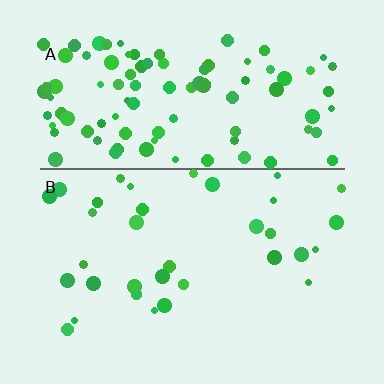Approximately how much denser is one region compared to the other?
Approximately 3.2× — region A over region B.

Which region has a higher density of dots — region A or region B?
A (the top).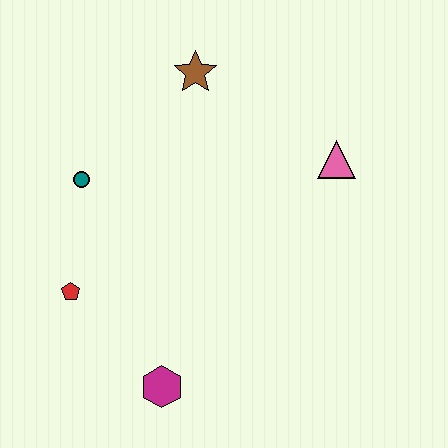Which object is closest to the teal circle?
The red pentagon is closest to the teal circle.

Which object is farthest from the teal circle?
The pink triangle is farthest from the teal circle.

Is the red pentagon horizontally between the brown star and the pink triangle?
No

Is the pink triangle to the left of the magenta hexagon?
No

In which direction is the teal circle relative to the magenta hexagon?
The teal circle is above the magenta hexagon.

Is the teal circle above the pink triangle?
No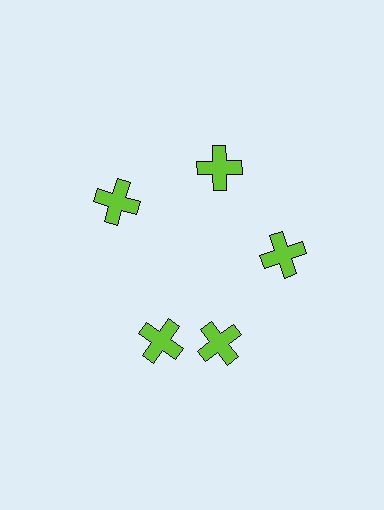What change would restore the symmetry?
The symmetry would be restored by rotating it back into even spacing with its neighbors so that all 5 crosses sit at equal angles and equal distance from the center.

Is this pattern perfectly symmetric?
No. The 5 lime crosses are arranged in a ring, but one element near the 8 o'clock position is rotated out of alignment along the ring, breaking the 5-fold rotational symmetry.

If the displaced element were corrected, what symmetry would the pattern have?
It would have 5-fold rotational symmetry — the pattern would map onto itself every 72 degrees.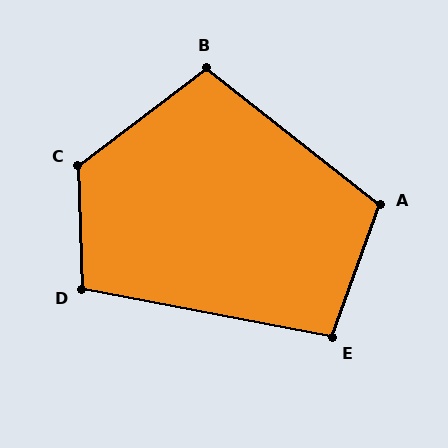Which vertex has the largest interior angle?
C, at approximately 126 degrees.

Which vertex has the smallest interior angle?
E, at approximately 99 degrees.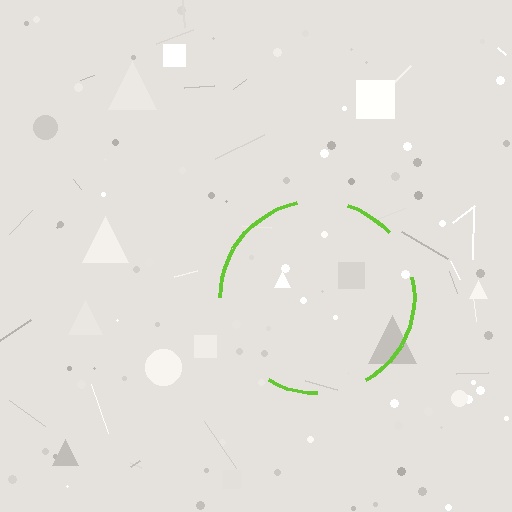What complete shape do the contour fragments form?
The contour fragments form a circle.